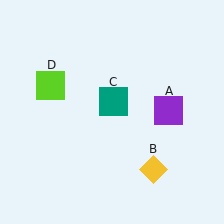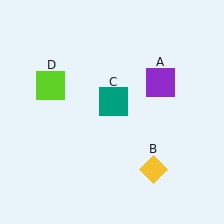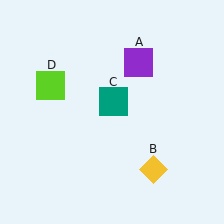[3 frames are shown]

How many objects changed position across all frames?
1 object changed position: purple square (object A).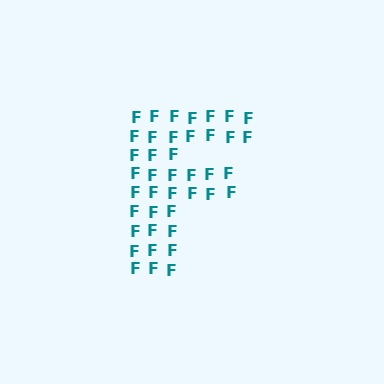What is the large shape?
The large shape is the letter F.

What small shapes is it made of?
It is made of small letter F's.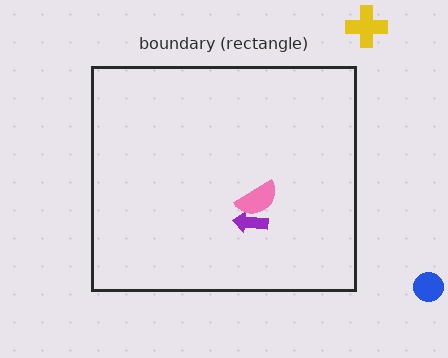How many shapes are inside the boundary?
2 inside, 2 outside.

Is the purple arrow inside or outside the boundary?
Inside.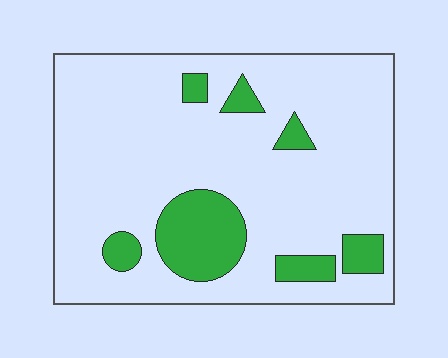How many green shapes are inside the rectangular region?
7.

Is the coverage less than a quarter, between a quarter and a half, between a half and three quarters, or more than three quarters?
Less than a quarter.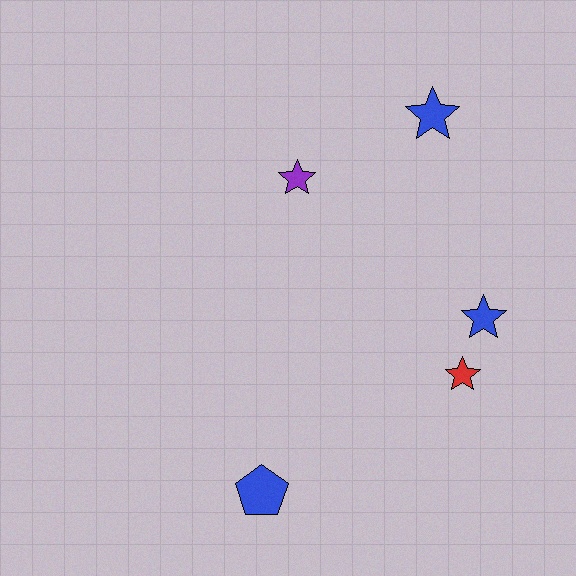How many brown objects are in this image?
There are no brown objects.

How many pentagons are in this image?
There is 1 pentagon.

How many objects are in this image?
There are 5 objects.